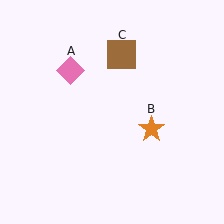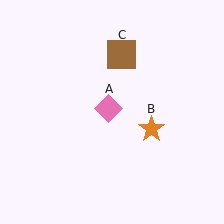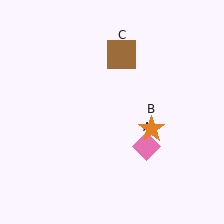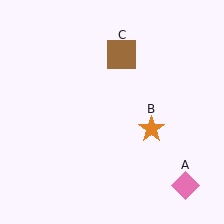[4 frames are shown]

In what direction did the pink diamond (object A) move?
The pink diamond (object A) moved down and to the right.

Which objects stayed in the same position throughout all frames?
Orange star (object B) and brown square (object C) remained stationary.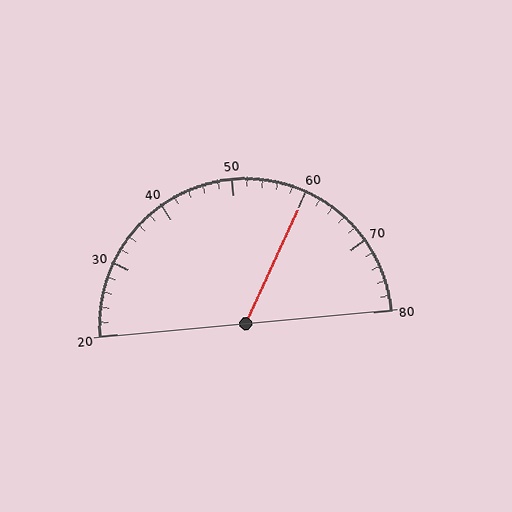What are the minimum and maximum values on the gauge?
The gauge ranges from 20 to 80.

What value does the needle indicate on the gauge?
The needle indicates approximately 60.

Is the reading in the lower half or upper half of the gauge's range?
The reading is in the upper half of the range (20 to 80).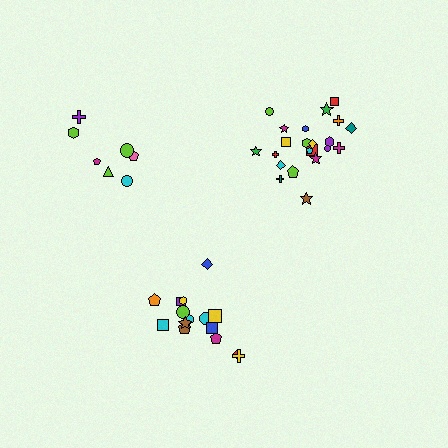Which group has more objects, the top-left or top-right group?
The top-right group.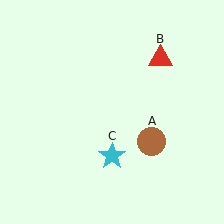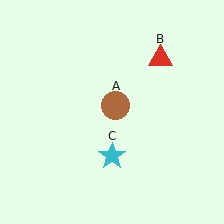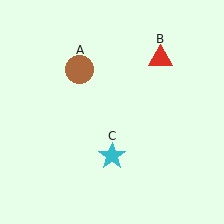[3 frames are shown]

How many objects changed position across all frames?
1 object changed position: brown circle (object A).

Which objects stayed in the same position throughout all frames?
Red triangle (object B) and cyan star (object C) remained stationary.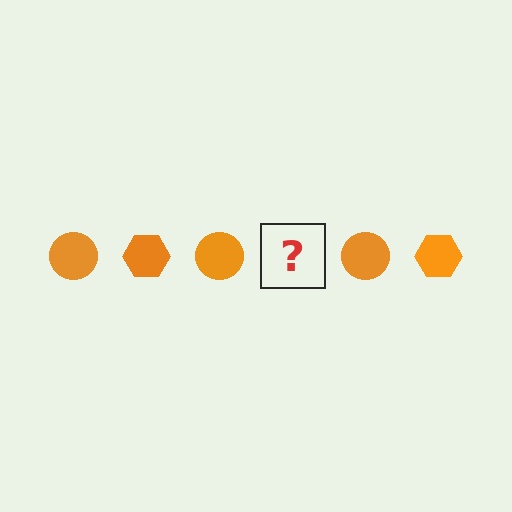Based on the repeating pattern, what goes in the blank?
The blank should be an orange hexagon.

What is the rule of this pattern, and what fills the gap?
The rule is that the pattern cycles through circle, hexagon shapes in orange. The gap should be filled with an orange hexagon.